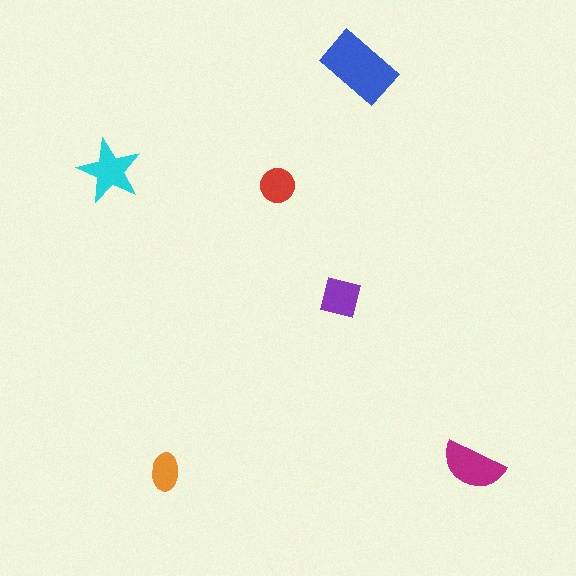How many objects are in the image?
There are 6 objects in the image.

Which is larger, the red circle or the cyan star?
The cyan star.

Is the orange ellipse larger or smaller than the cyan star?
Smaller.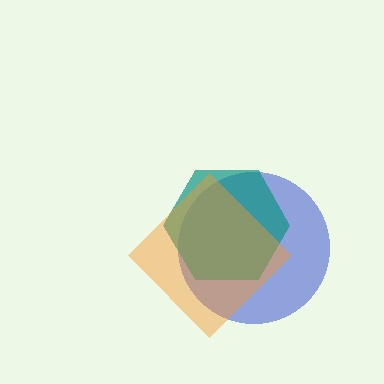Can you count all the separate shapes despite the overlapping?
Yes, there are 3 separate shapes.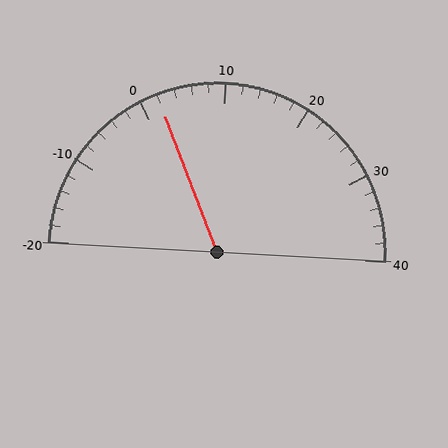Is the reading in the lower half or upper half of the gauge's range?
The reading is in the lower half of the range (-20 to 40).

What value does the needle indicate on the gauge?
The needle indicates approximately 2.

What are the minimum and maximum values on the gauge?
The gauge ranges from -20 to 40.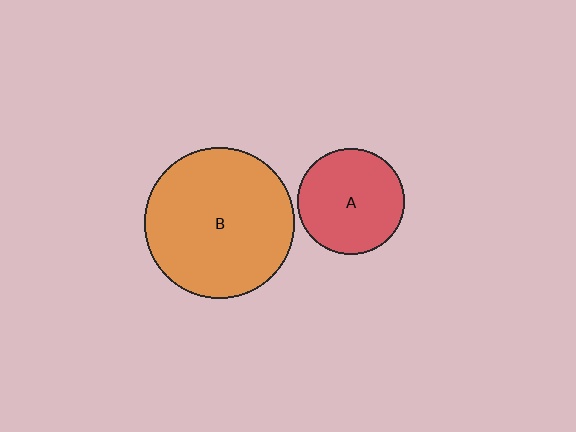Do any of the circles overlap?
No, none of the circles overlap.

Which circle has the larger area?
Circle B (orange).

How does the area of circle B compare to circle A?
Approximately 2.0 times.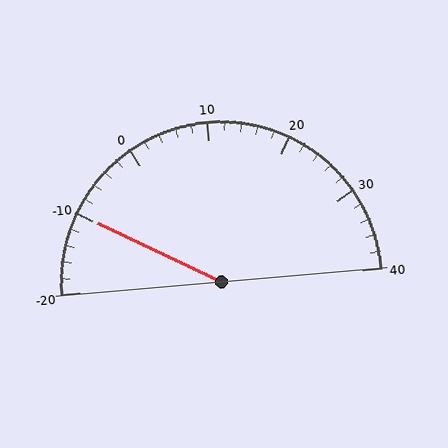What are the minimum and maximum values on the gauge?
The gauge ranges from -20 to 40.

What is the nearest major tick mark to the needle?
The nearest major tick mark is -10.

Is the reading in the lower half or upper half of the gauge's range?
The reading is in the lower half of the range (-20 to 40).